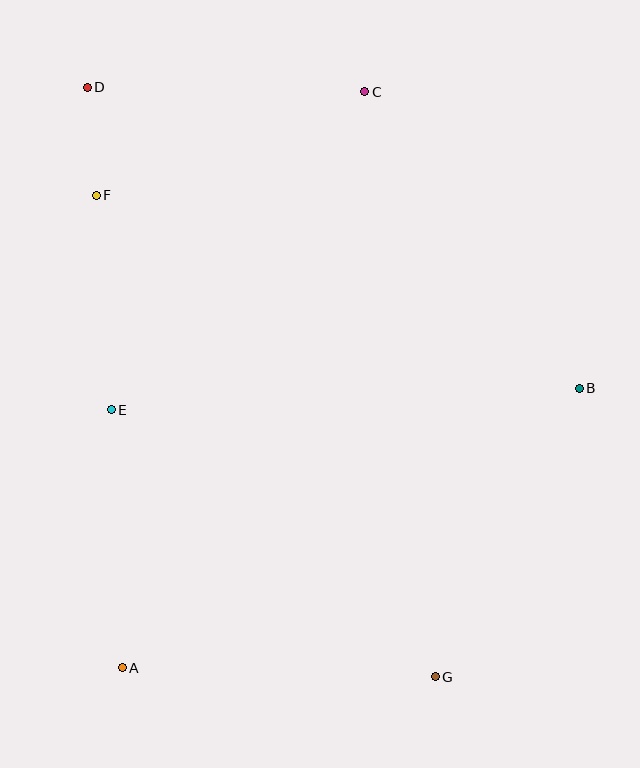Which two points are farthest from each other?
Points D and G are farthest from each other.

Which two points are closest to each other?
Points D and F are closest to each other.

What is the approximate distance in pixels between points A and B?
The distance between A and B is approximately 536 pixels.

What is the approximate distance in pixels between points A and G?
The distance between A and G is approximately 313 pixels.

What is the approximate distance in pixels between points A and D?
The distance between A and D is approximately 582 pixels.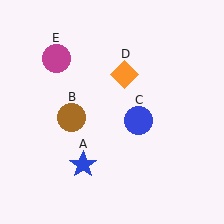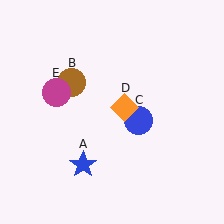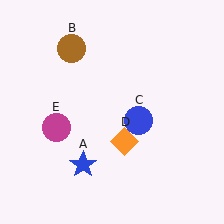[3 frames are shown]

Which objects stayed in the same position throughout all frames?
Blue star (object A) and blue circle (object C) remained stationary.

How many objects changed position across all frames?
3 objects changed position: brown circle (object B), orange diamond (object D), magenta circle (object E).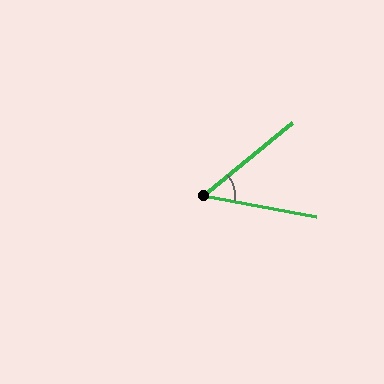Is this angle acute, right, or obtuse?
It is acute.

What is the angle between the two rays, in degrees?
Approximately 50 degrees.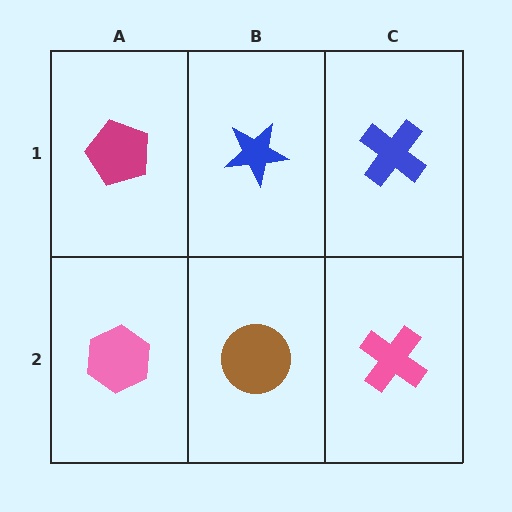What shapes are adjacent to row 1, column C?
A pink cross (row 2, column C), a blue star (row 1, column B).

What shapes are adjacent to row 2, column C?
A blue cross (row 1, column C), a brown circle (row 2, column B).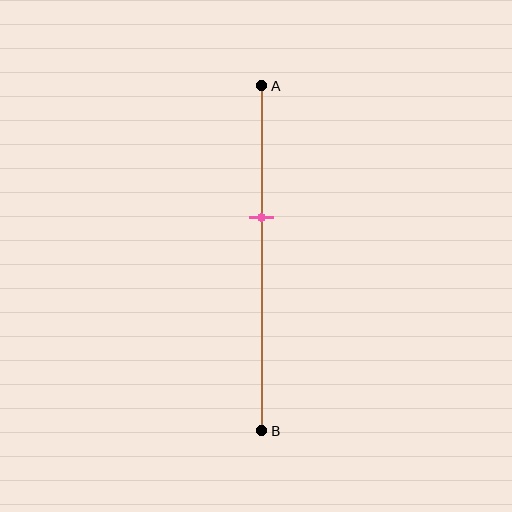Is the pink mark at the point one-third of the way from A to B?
No, the mark is at about 40% from A, not at the 33% one-third point.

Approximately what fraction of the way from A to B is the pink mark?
The pink mark is approximately 40% of the way from A to B.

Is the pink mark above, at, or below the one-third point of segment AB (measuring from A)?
The pink mark is below the one-third point of segment AB.